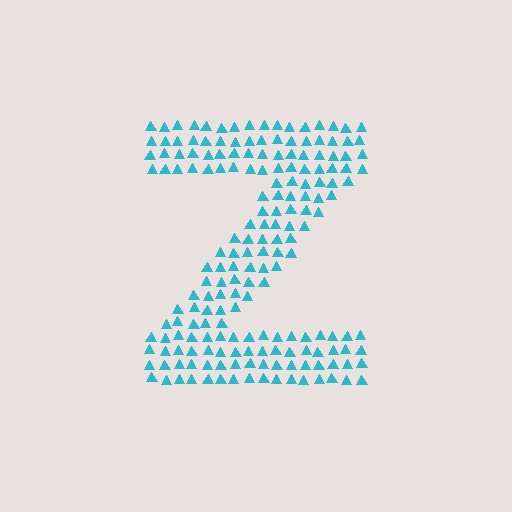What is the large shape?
The large shape is the letter Z.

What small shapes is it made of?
It is made of small triangles.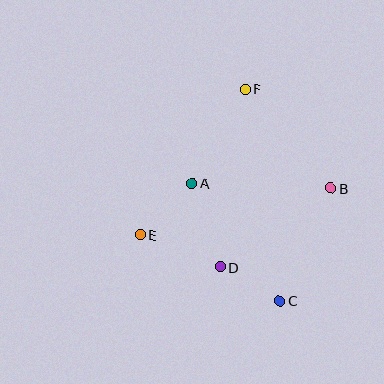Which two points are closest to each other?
Points C and D are closest to each other.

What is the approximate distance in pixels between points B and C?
The distance between B and C is approximately 124 pixels.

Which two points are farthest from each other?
Points C and F are farthest from each other.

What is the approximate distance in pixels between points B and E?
The distance between B and E is approximately 196 pixels.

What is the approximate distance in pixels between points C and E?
The distance between C and E is approximately 154 pixels.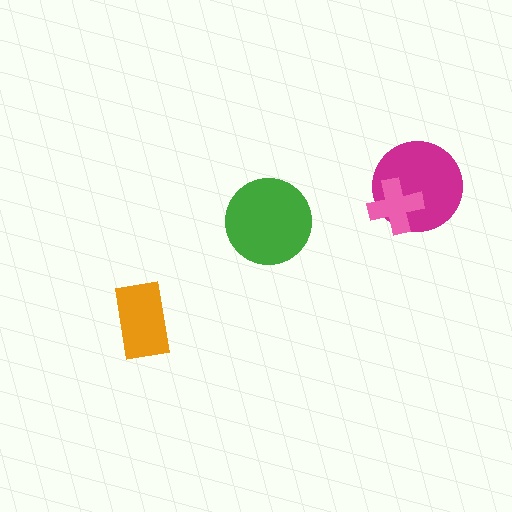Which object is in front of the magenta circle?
The pink cross is in front of the magenta circle.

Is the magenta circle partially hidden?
Yes, it is partially covered by another shape.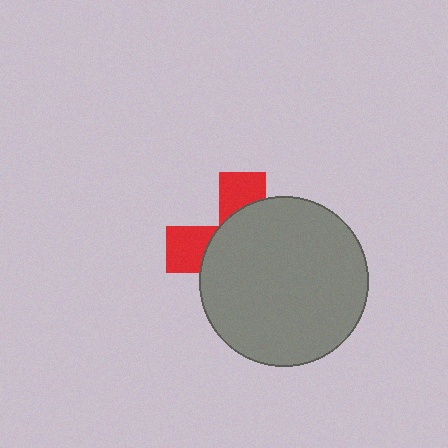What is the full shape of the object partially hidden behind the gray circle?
The partially hidden object is a red cross.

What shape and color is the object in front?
The object in front is a gray circle.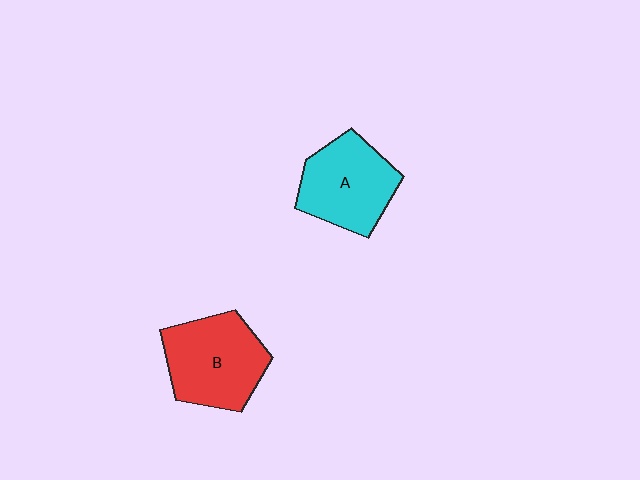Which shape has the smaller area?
Shape A (cyan).